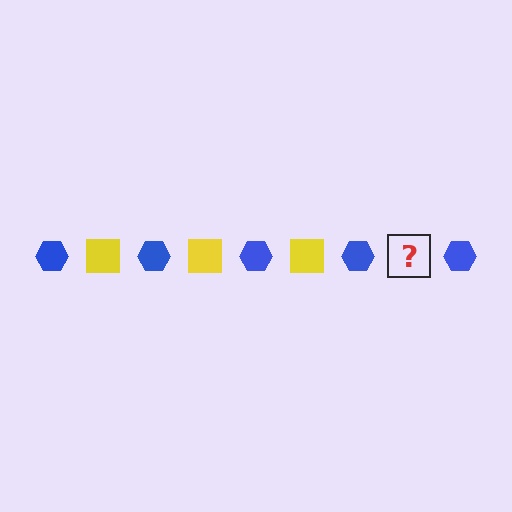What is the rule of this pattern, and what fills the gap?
The rule is that the pattern alternates between blue hexagon and yellow square. The gap should be filled with a yellow square.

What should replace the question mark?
The question mark should be replaced with a yellow square.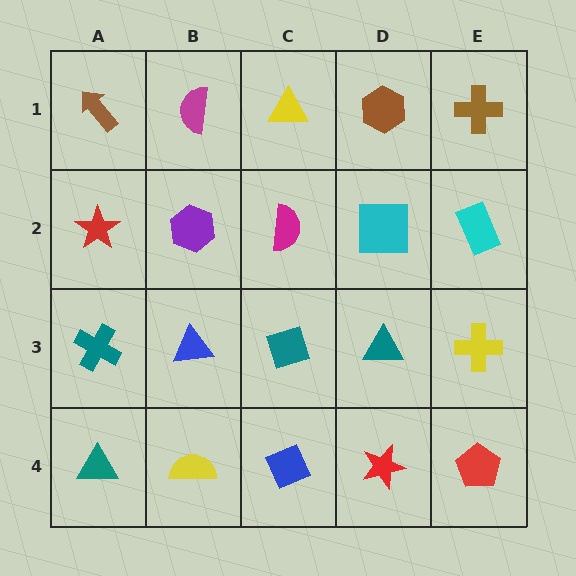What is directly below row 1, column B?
A purple hexagon.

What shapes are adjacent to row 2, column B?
A magenta semicircle (row 1, column B), a blue triangle (row 3, column B), a red star (row 2, column A), a magenta semicircle (row 2, column C).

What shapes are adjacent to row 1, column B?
A purple hexagon (row 2, column B), a brown arrow (row 1, column A), a yellow triangle (row 1, column C).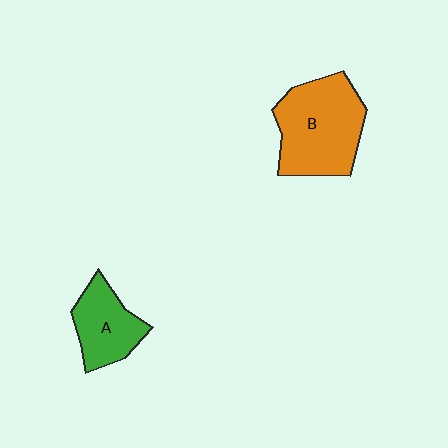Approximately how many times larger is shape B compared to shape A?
Approximately 1.7 times.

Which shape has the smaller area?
Shape A (green).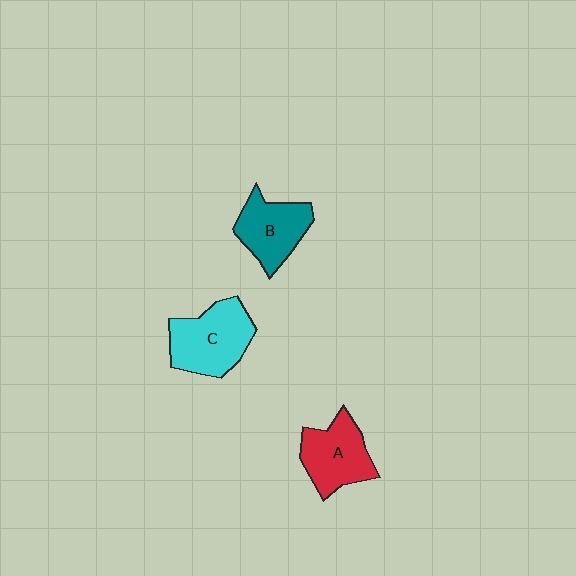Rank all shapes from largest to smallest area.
From largest to smallest: C (cyan), A (red), B (teal).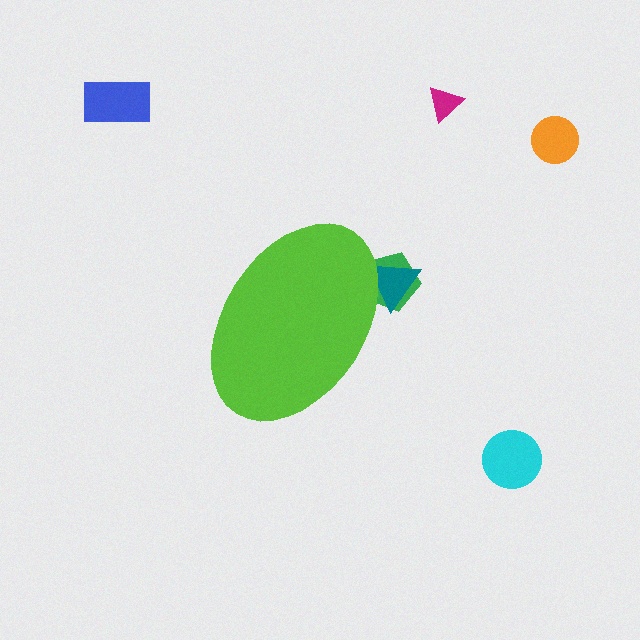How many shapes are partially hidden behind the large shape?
2 shapes are partially hidden.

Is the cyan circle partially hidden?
No, the cyan circle is fully visible.